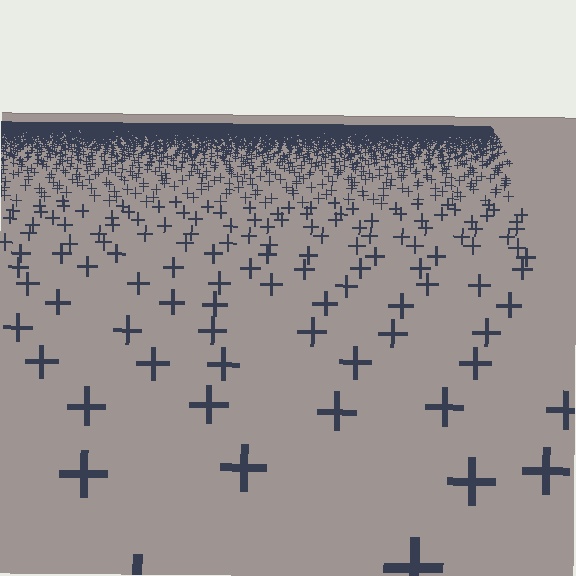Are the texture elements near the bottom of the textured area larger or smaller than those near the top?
Larger. Near the bottom, elements are closer to the viewer and appear at a bigger on-screen size.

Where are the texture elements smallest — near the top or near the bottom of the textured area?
Near the top.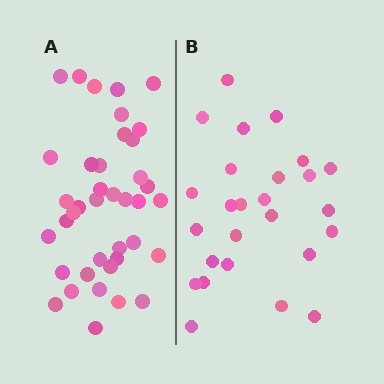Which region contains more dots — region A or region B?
Region A (the left region) has more dots.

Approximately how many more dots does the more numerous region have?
Region A has approximately 15 more dots than region B.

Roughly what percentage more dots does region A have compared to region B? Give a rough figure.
About 50% more.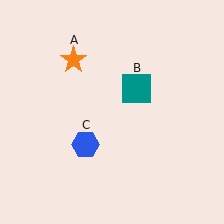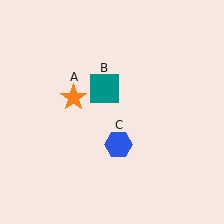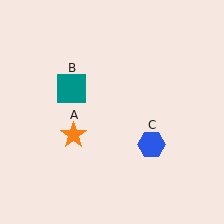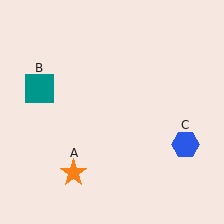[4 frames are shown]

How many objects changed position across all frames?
3 objects changed position: orange star (object A), teal square (object B), blue hexagon (object C).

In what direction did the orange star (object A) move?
The orange star (object A) moved down.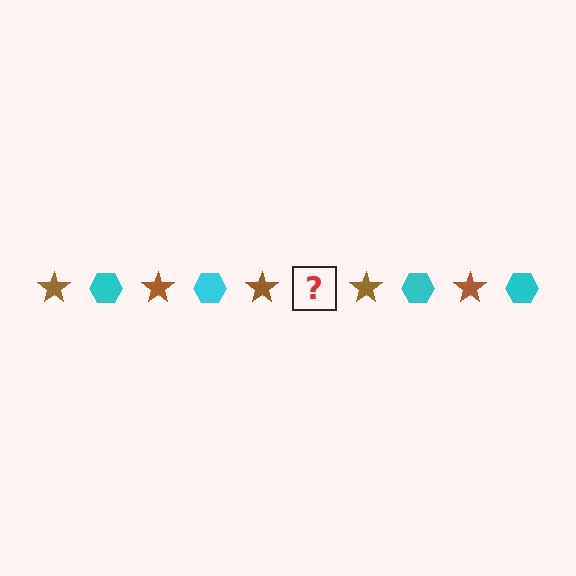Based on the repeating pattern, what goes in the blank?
The blank should be a cyan hexagon.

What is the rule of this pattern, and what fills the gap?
The rule is that the pattern alternates between brown star and cyan hexagon. The gap should be filled with a cyan hexagon.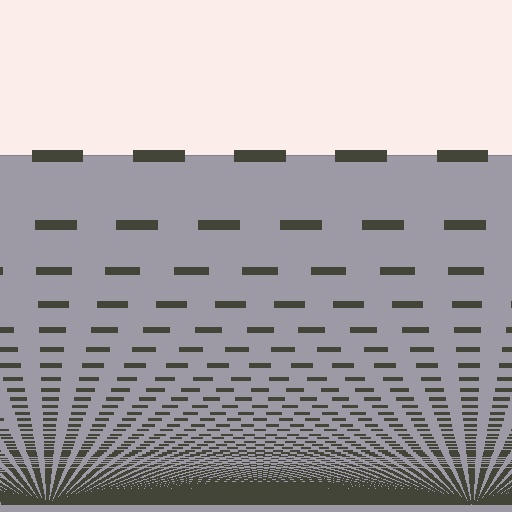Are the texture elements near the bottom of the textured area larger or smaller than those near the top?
Smaller. The gradient is inverted — elements near the bottom are smaller and denser.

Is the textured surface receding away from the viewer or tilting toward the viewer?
The surface appears to tilt toward the viewer. Texture elements get larger and sparser toward the top.